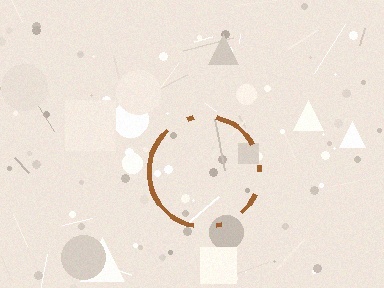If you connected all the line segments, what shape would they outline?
They would outline a circle.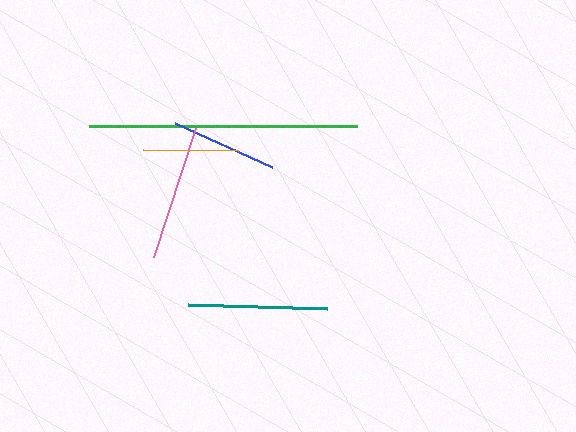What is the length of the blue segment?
The blue segment is approximately 107 pixels long.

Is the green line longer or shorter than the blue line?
The green line is longer than the blue line.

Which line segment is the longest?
The green line is the longest at approximately 267 pixels.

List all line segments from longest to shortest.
From longest to shortest: green, teal, pink, blue, orange.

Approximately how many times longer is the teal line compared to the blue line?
The teal line is approximately 1.3 times the length of the blue line.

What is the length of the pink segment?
The pink segment is approximately 135 pixels long.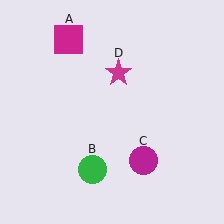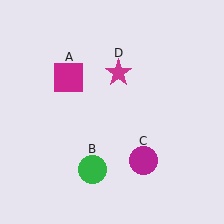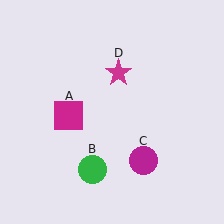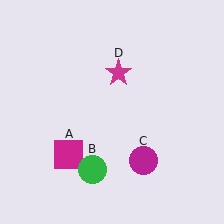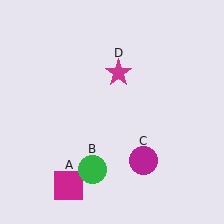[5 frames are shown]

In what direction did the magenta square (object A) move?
The magenta square (object A) moved down.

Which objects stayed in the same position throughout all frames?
Green circle (object B) and magenta circle (object C) and magenta star (object D) remained stationary.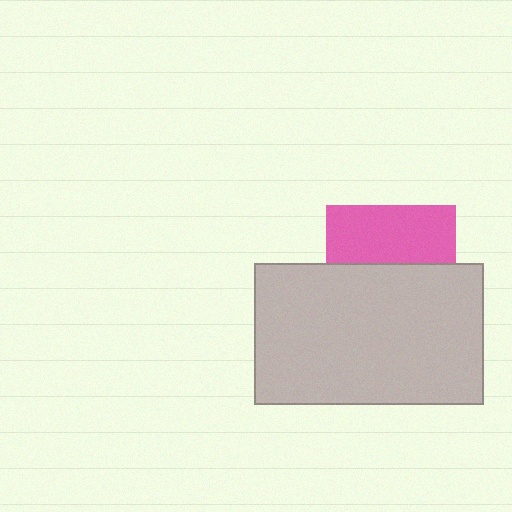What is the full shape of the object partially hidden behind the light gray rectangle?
The partially hidden object is a pink square.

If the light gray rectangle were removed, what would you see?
You would see the complete pink square.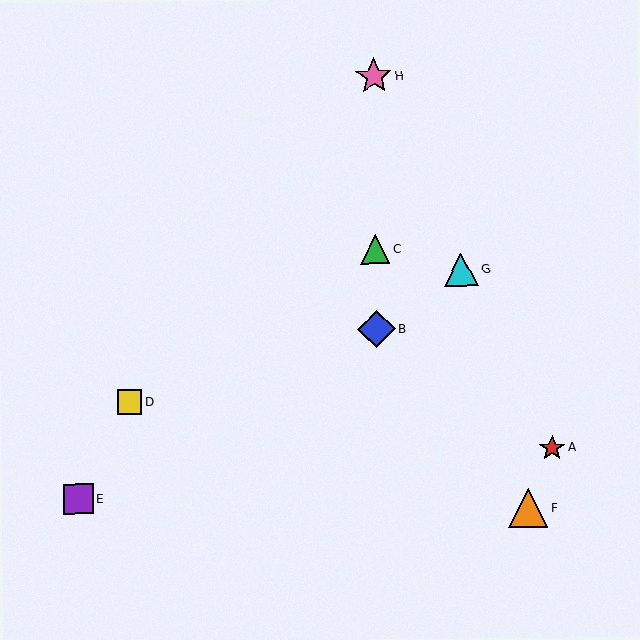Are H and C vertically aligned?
Yes, both are at x≈374.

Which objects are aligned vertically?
Objects B, C, H are aligned vertically.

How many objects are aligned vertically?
3 objects (B, C, H) are aligned vertically.